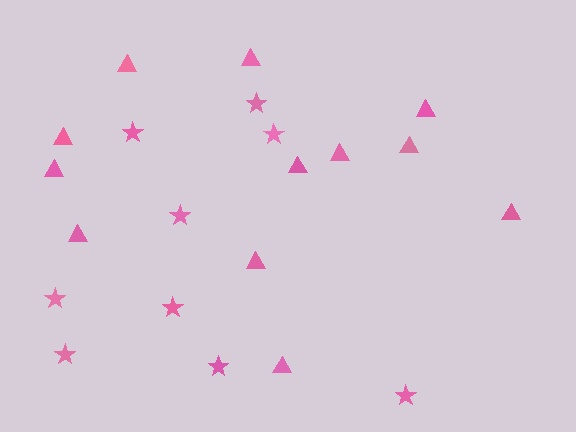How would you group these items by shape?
There are 2 groups: one group of stars (9) and one group of triangles (12).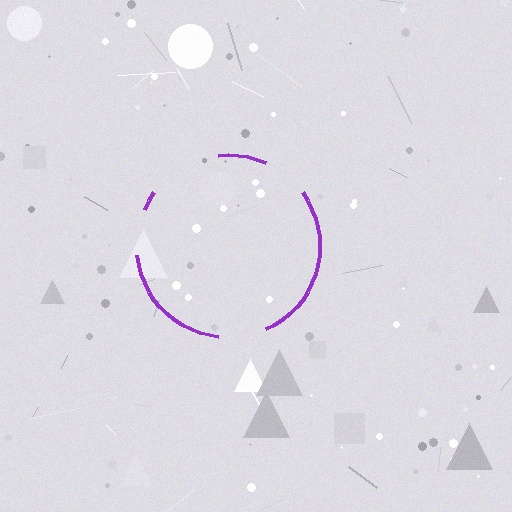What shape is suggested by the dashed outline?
The dashed outline suggests a circle.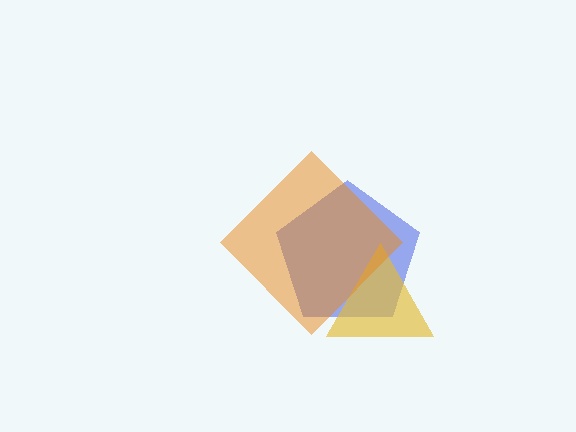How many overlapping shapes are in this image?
There are 3 overlapping shapes in the image.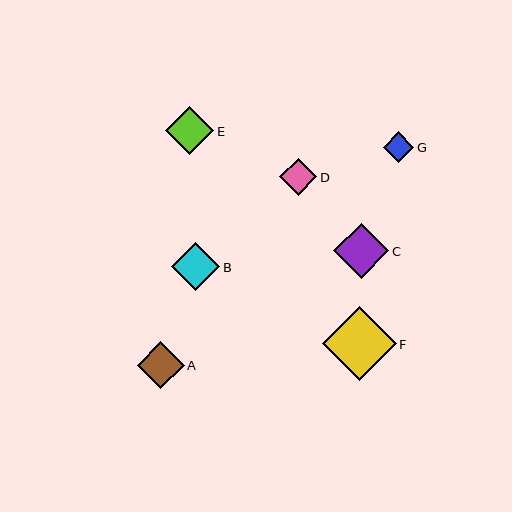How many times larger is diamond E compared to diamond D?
Diamond E is approximately 1.3 times the size of diamond D.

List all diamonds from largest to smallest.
From largest to smallest: F, C, E, B, A, D, G.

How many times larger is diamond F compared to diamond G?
Diamond F is approximately 2.4 times the size of diamond G.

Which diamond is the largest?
Diamond F is the largest with a size of approximately 74 pixels.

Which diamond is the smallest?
Diamond G is the smallest with a size of approximately 30 pixels.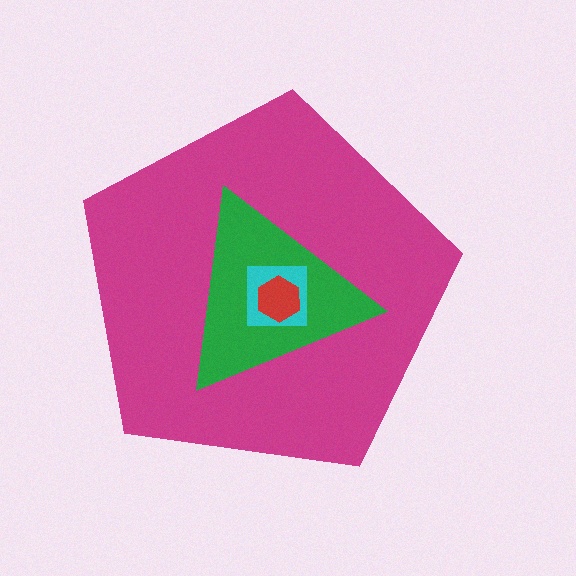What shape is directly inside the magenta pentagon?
The green triangle.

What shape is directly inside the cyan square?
The red hexagon.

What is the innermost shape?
The red hexagon.